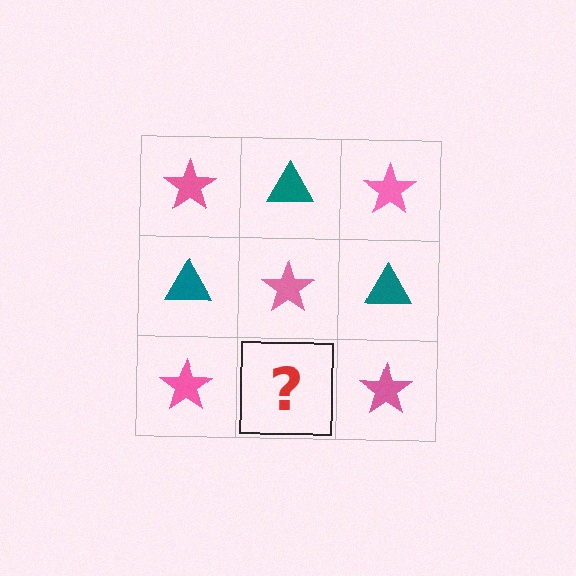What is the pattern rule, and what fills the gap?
The rule is that it alternates pink star and teal triangle in a checkerboard pattern. The gap should be filled with a teal triangle.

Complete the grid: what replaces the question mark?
The question mark should be replaced with a teal triangle.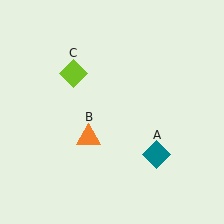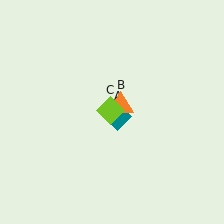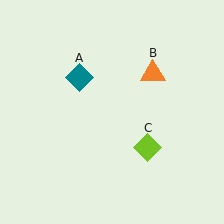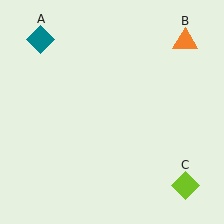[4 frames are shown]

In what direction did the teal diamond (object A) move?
The teal diamond (object A) moved up and to the left.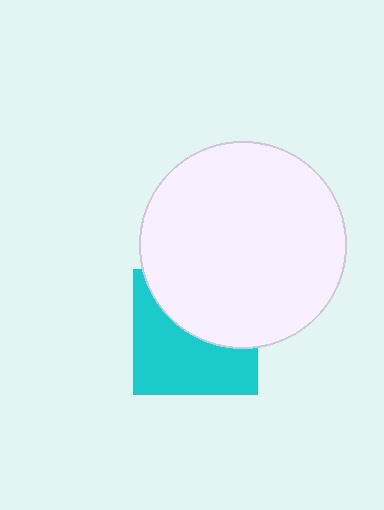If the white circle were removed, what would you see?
You would see the complete cyan square.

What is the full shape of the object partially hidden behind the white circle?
The partially hidden object is a cyan square.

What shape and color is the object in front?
The object in front is a white circle.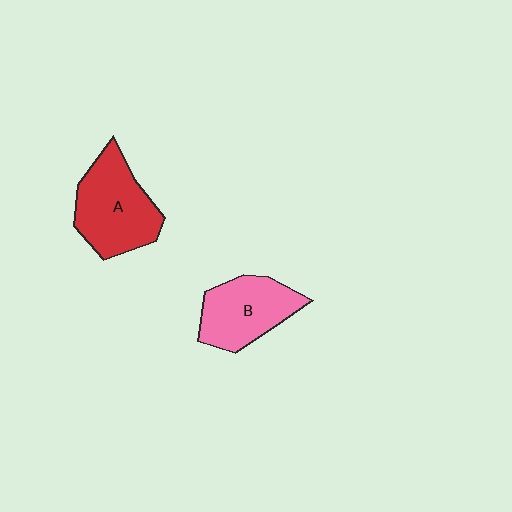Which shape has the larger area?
Shape A (red).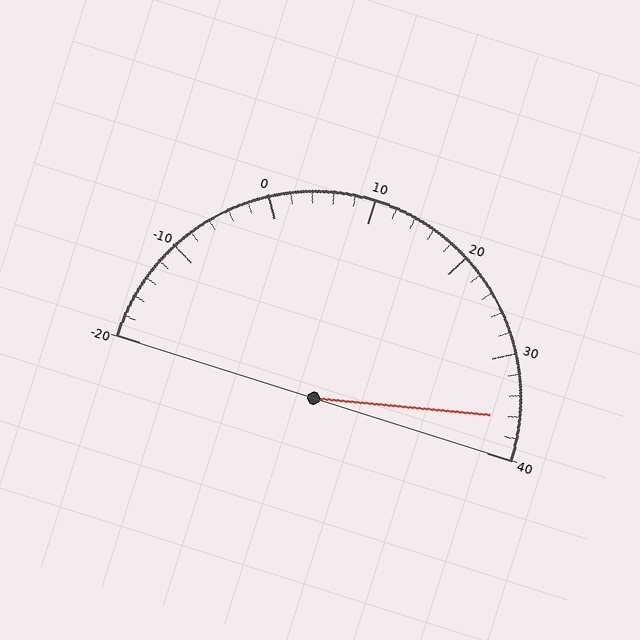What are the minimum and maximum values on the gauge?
The gauge ranges from -20 to 40.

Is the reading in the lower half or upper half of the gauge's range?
The reading is in the upper half of the range (-20 to 40).